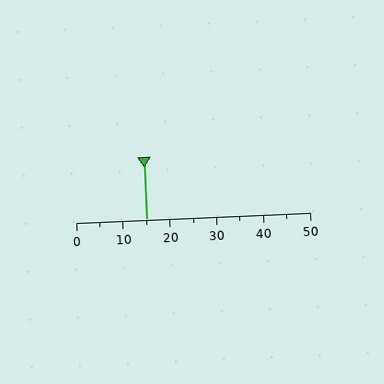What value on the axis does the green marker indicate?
The marker indicates approximately 15.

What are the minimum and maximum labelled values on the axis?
The axis runs from 0 to 50.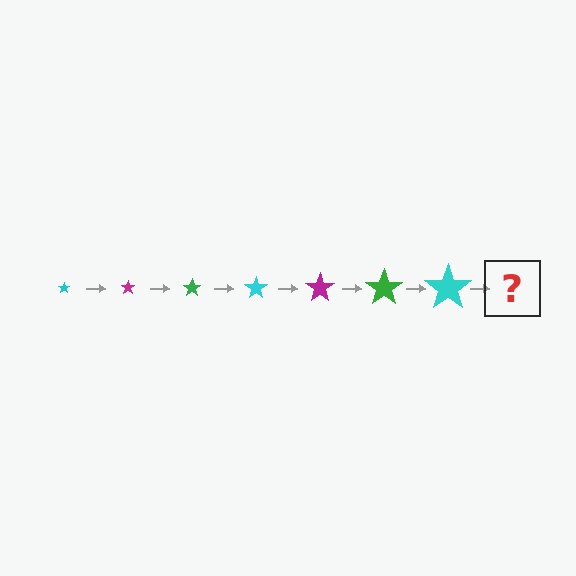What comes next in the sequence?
The next element should be a magenta star, larger than the previous one.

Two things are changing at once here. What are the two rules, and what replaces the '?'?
The two rules are that the star grows larger each step and the color cycles through cyan, magenta, and green. The '?' should be a magenta star, larger than the previous one.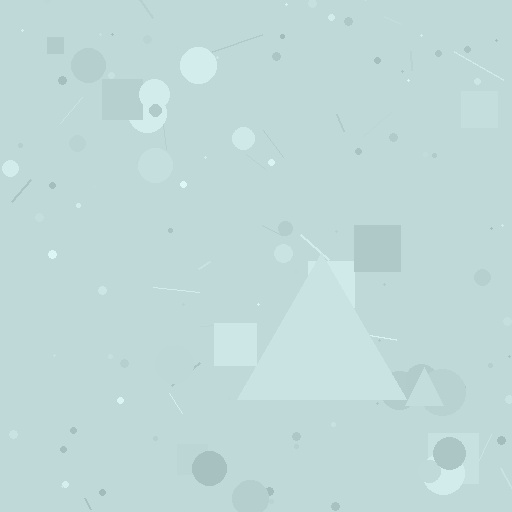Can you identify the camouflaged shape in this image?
The camouflaged shape is a triangle.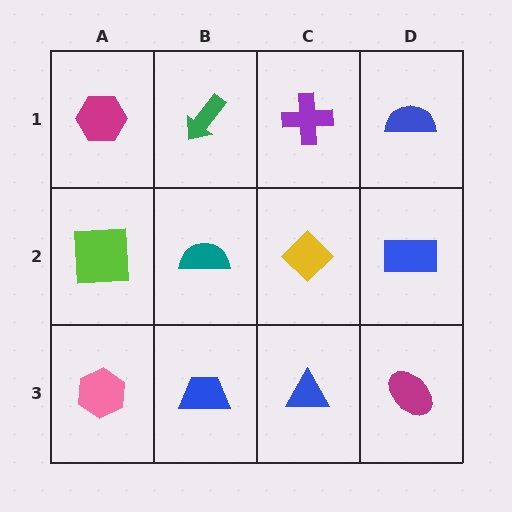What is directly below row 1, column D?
A blue rectangle.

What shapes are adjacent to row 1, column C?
A yellow diamond (row 2, column C), a green arrow (row 1, column B), a blue semicircle (row 1, column D).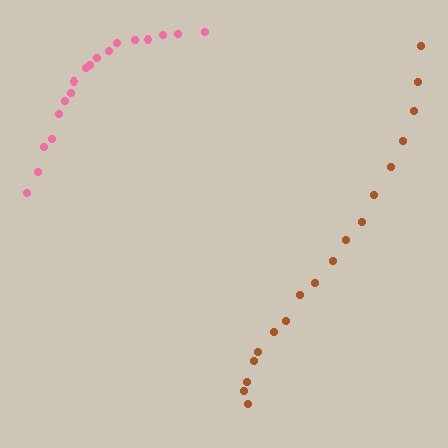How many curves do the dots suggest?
There are 2 distinct paths.